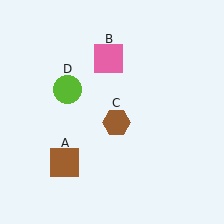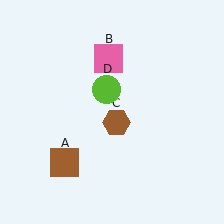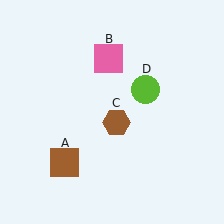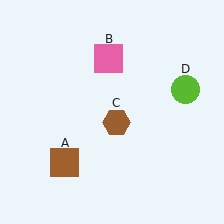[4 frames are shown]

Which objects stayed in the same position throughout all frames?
Brown square (object A) and pink square (object B) and brown hexagon (object C) remained stationary.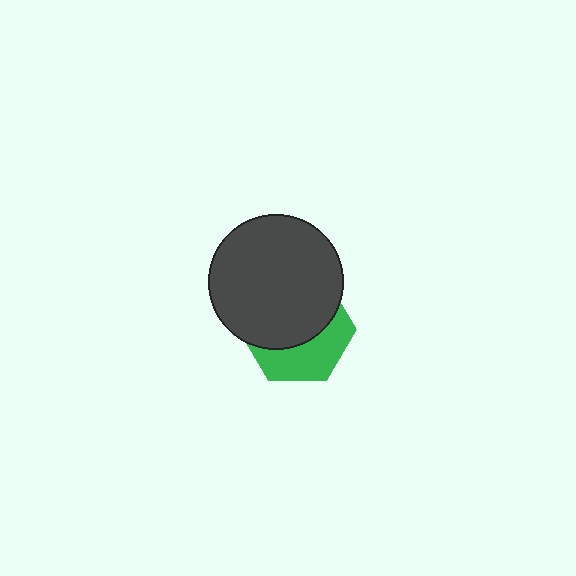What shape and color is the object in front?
The object in front is a dark gray circle.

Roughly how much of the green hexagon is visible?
A small part of it is visible (roughly 41%).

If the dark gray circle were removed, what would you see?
You would see the complete green hexagon.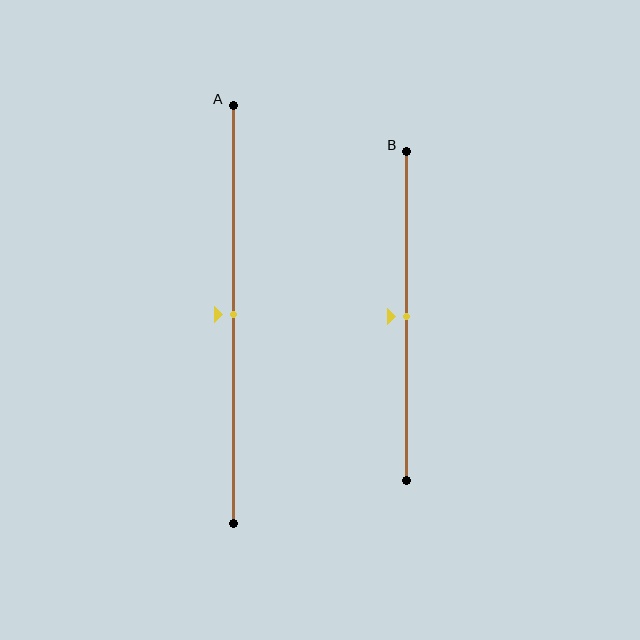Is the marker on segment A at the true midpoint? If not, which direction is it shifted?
Yes, the marker on segment A is at the true midpoint.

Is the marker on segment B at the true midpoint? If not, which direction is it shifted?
Yes, the marker on segment B is at the true midpoint.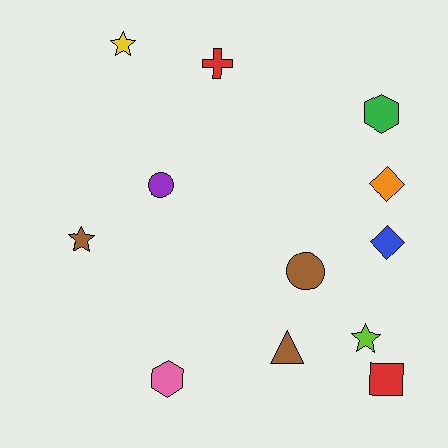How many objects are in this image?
There are 12 objects.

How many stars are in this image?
There are 3 stars.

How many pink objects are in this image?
There is 1 pink object.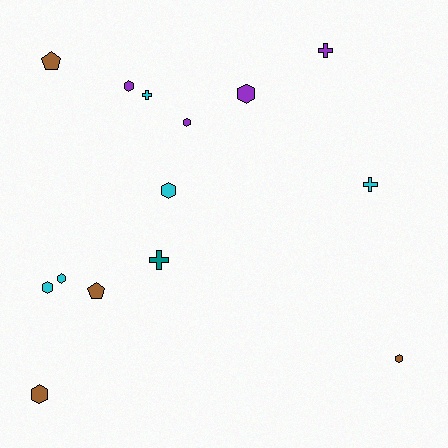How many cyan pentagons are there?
There are no cyan pentagons.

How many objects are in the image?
There are 14 objects.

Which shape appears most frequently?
Hexagon, with 8 objects.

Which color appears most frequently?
Cyan, with 5 objects.